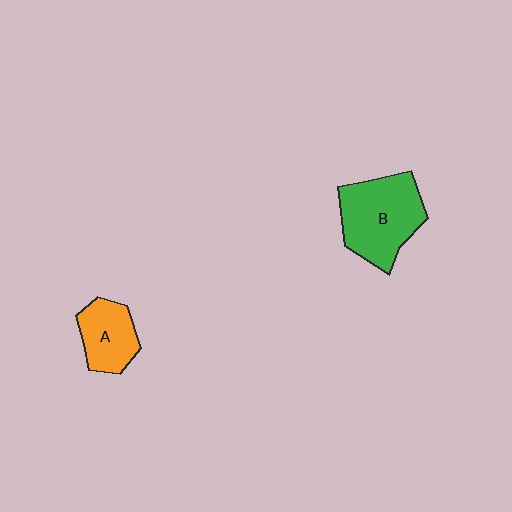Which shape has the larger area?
Shape B (green).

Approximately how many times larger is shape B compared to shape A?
Approximately 1.7 times.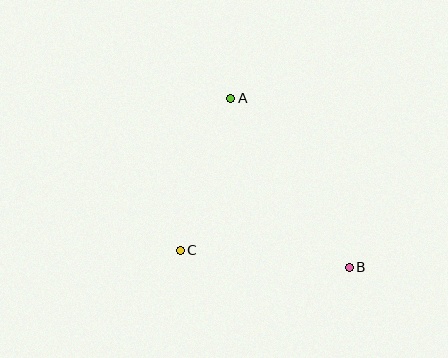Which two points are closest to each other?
Points A and C are closest to each other.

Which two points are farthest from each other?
Points A and B are farthest from each other.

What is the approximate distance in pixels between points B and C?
The distance between B and C is approximately 170 pixels.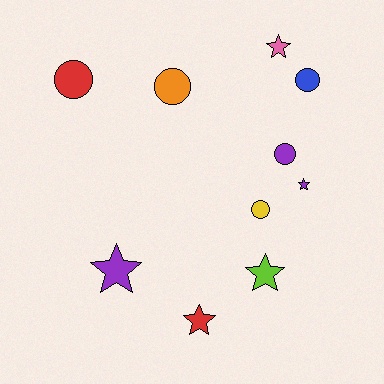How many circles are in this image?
There are 5 circles.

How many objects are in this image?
There are 10 objects.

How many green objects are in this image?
There are no green objects.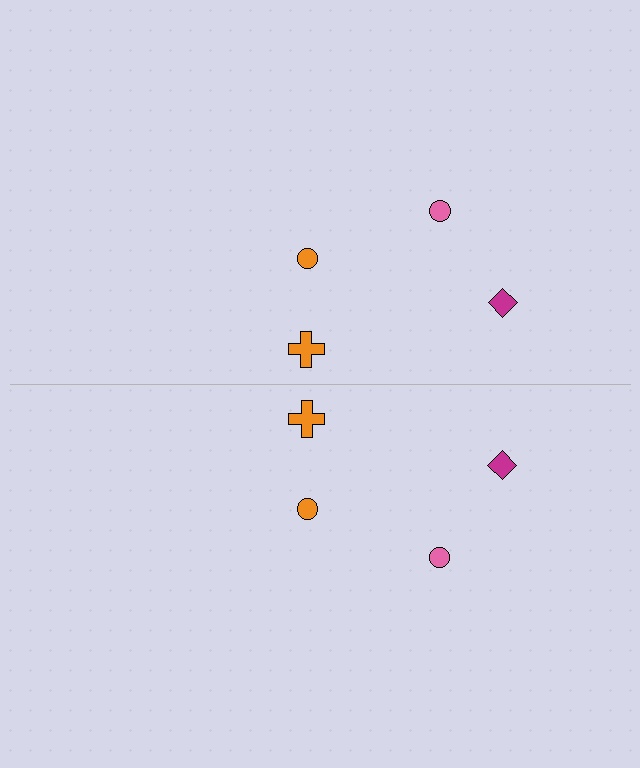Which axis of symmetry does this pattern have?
The pattern has a horizontal axis of symmetry running through the center of the image.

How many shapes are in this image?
There are 8 shapes in this image.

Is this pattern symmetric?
Yes, this pattern has bilateral (reflection) symmetry.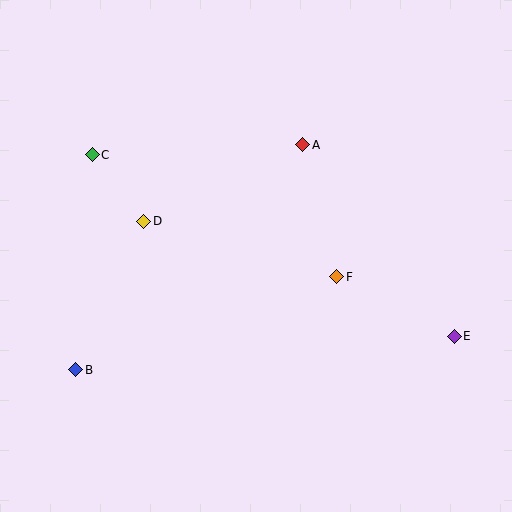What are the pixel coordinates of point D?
Point D is at (144, 221).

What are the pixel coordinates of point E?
Point E is at (454, 336).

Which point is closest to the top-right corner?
Point A is closest to the top-right corner.